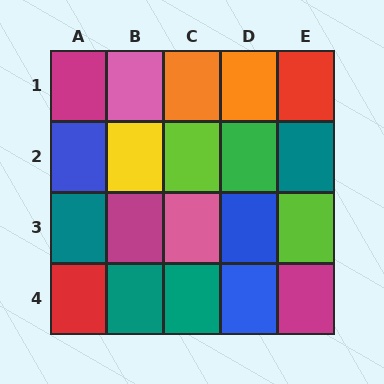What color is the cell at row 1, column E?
Red.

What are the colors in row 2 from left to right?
Blue, yellow, lime, green, teal.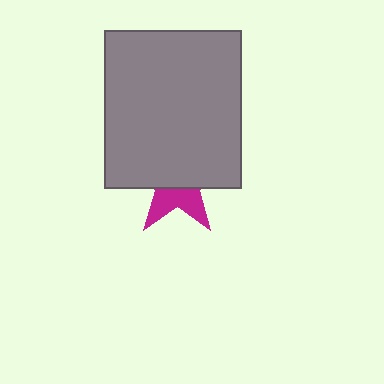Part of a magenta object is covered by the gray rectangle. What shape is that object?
It is a star.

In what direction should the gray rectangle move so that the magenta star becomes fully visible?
The gray rectangle should move up. That is the shortest direction to clear the overlap and leave the magenta star fully visible.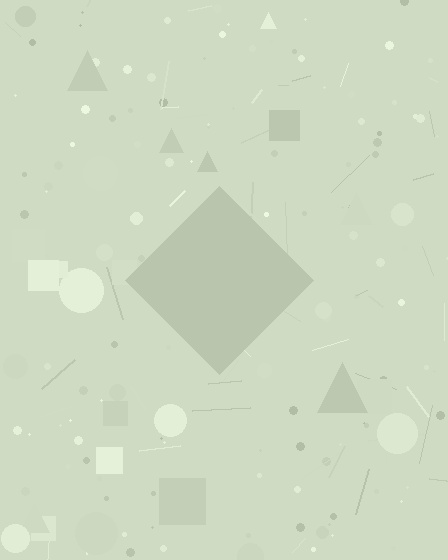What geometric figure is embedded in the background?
A diamond is embedded in the background.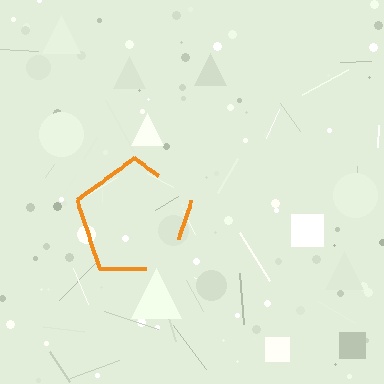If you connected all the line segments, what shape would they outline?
They would outline a pentagon.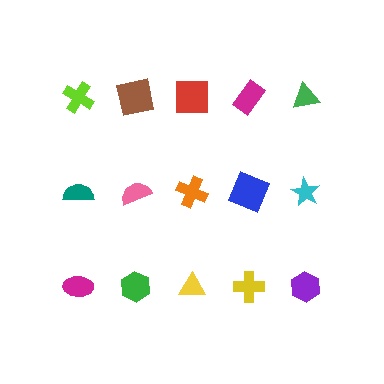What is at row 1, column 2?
A brown square.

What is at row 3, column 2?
A green hexagon.